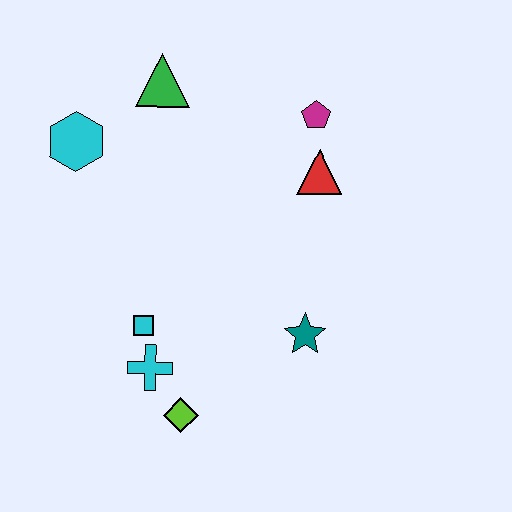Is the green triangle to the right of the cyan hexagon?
Yes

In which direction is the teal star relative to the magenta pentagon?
The teal star is below the magenta pentagon.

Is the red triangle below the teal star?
No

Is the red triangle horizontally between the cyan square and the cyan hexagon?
No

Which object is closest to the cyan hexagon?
The green triangle is closest to the cyan hexagon.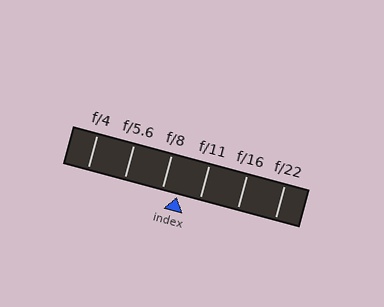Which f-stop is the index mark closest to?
The index mark is closest to f/8.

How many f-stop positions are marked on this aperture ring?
There are 6 f-stop positions marked.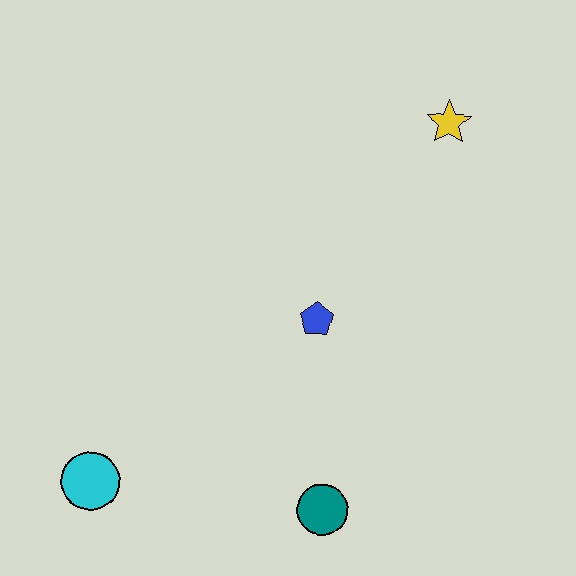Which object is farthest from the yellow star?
The cyan circle is farthest from the yellow star.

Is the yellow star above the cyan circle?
Yes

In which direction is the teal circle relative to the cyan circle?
The teal circle is to the right of the cyan circle.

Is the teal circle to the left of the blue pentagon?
No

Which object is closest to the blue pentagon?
The teal circle is closest to the blue pentagon.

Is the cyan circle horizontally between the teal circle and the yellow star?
No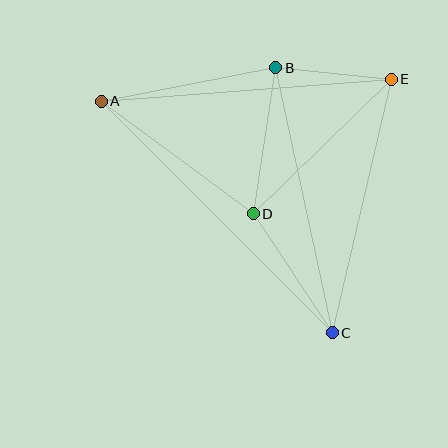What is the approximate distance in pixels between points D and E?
The distance between D and E is approximately 192 pixels.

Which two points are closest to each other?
Points B and E are closest to each other.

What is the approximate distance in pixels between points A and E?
The distance between A and E is approximately 291 pixels.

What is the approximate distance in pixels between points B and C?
The distance between B and C is approximately 271 pixels.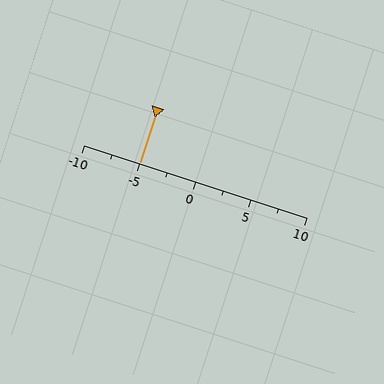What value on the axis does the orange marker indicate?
The marker indicates approximately -5.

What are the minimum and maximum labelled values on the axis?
The axis runs from -10 to 10.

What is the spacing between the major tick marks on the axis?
The major ticks are spaced 5 apart.